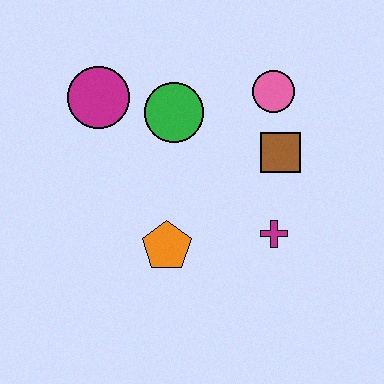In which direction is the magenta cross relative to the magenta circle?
The magenta cross is to the right of the magenta circle.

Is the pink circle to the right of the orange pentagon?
Yes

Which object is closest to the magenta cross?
The brown square is closest to the magenta cross.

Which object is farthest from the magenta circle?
The magenta cross is farthest from the magenta circle.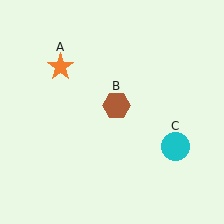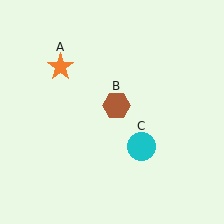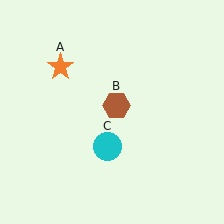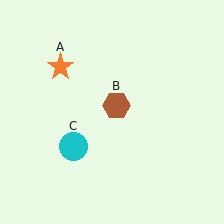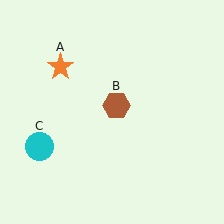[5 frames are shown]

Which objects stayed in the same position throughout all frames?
Orange star (object A) and brown hexagon (object B) remained stationary.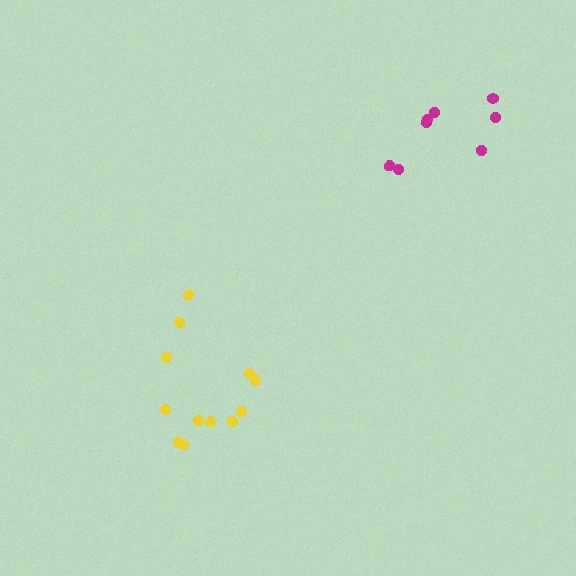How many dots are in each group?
Group 1: 12 dots, Group 2: 8 dots (20 total).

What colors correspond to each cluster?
The clusters are colored: yellow, magenta.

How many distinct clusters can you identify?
There are 2 distinct clusters.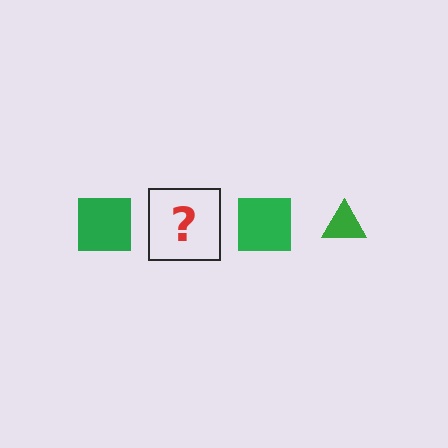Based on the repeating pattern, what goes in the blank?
The blank should be a green triangle.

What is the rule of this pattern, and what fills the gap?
The rule is that the pattern cycles through square, triangle shapes in green. The gap should be filled with a green triangle.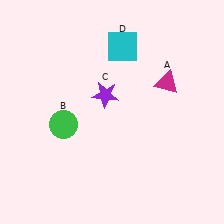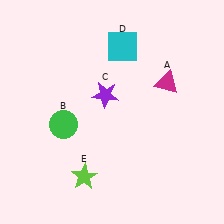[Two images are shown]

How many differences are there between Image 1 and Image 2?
There is 1 difference between the two images.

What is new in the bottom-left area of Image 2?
A lime star (E) was added in the bottom-left area of Image 2.